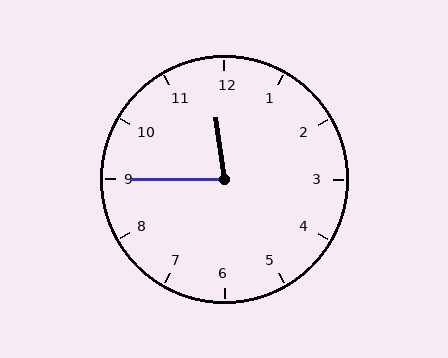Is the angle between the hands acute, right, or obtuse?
It is acute.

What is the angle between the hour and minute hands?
Approximately 82 degrees.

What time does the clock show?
11:45.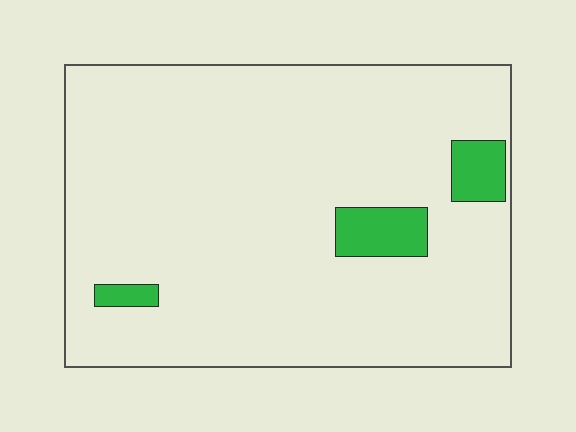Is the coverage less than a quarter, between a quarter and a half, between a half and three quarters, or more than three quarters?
Less than a quarter.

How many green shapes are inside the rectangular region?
3.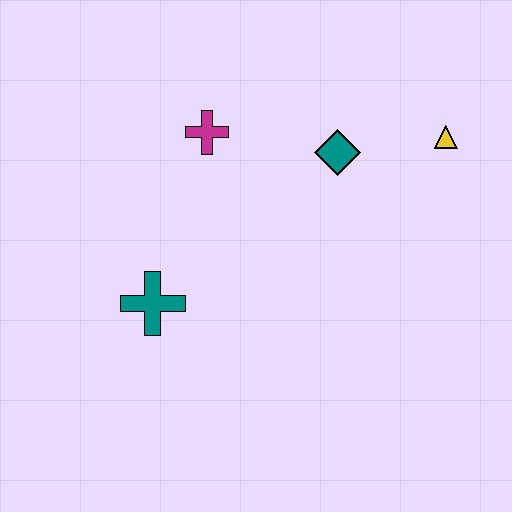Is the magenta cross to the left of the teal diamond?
Yes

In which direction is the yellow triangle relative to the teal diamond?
The yellow triangle is to the right of the teal diamond.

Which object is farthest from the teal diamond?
The teal cross is farthest from the teal diamond.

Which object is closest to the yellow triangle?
The teal diamond is closest to the yellow triangle.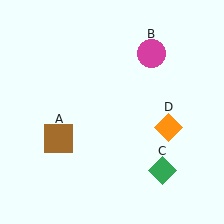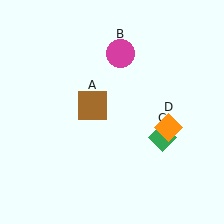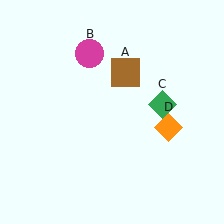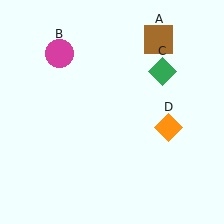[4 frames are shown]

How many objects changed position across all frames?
3 objects changed position: brown square (object A), magenta circle (object B), green diamond (object C).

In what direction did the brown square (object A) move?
The brown square (object A) moved up and to the right.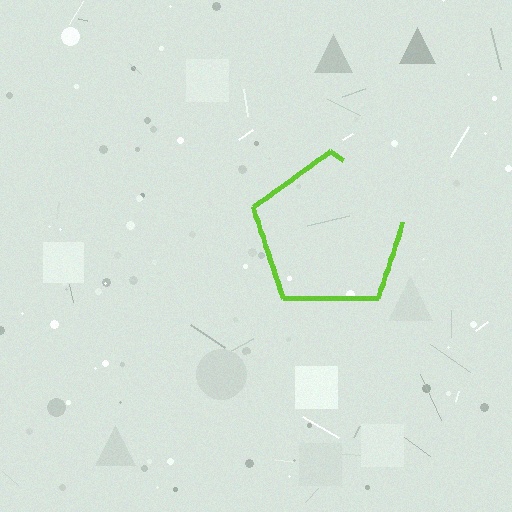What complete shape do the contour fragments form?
The contour fragments form a pentagon.